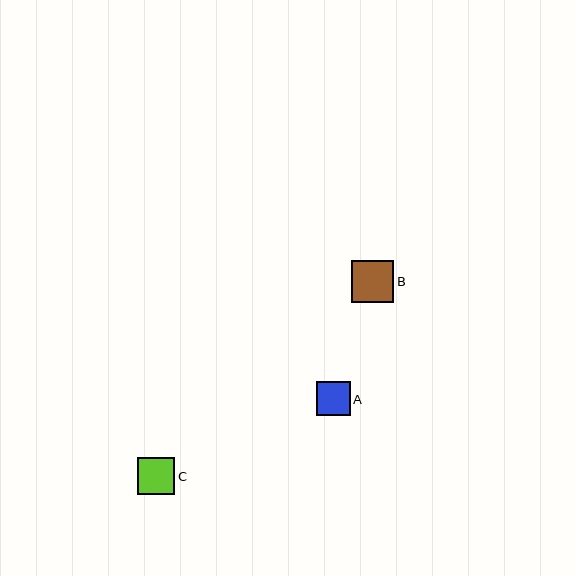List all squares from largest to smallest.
From largest to smallest: B, C, A.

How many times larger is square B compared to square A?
Square B is approximately 1.2 times the size of square A.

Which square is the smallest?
Square A is the smallest with a size of approximately 34 pixels.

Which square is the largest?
Square B is the largest with a size of approximately 42 pixels.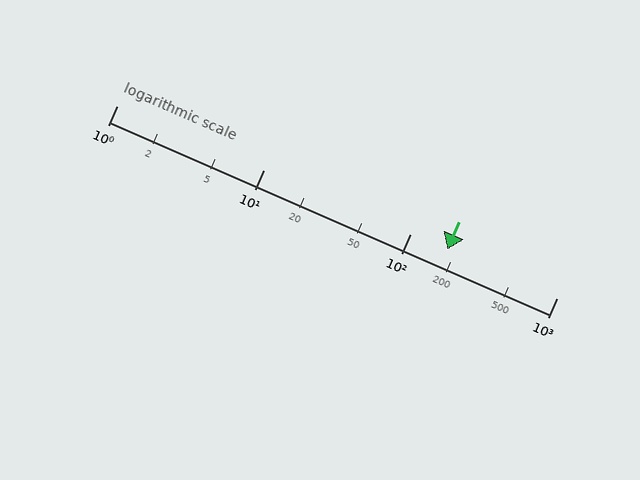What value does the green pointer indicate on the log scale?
The pointer indicates approximately 180.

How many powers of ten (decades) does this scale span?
The scale spans 3 decades, from 1 to 1000.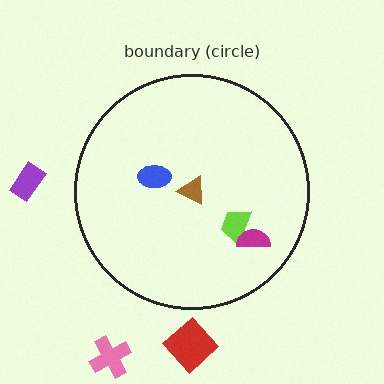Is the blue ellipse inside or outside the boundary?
Inside.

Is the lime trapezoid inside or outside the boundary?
Inside.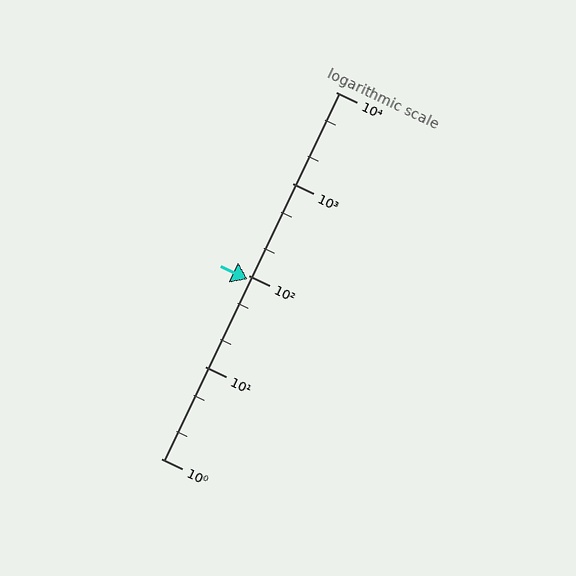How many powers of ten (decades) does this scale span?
The scale spans 4 decades, from 1 to 10000.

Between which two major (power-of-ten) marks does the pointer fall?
The pointer is between 10 and 100.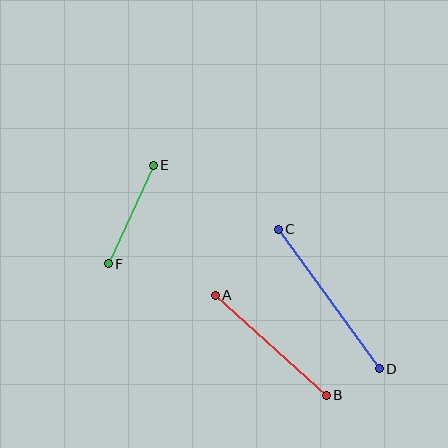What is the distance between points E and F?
The distance is approximately 109 pixels.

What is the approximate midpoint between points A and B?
The midpoint is at approximately (271, 345) pixels.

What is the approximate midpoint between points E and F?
The midpoint is at approximately (131, 214) pixels.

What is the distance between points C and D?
The distance is approximately 173 pixels.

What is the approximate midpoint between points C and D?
The midpoint is at approximately (329, 299) pixels.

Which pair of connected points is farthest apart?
Points C and D are farthest apart.